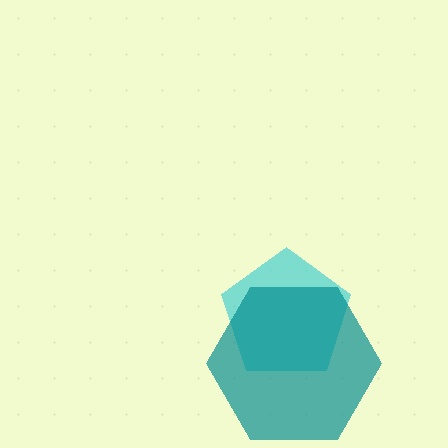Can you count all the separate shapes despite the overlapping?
Yes, there are 2 separate shapes.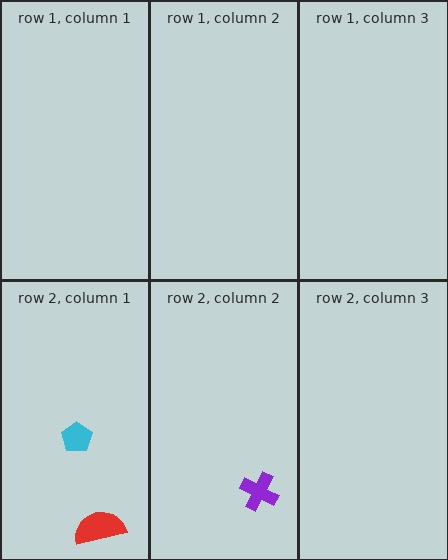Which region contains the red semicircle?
The row 2, column 1 region.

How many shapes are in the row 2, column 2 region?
1.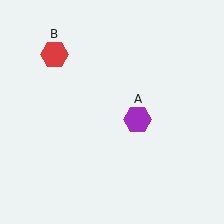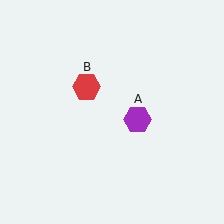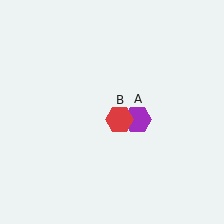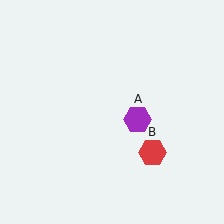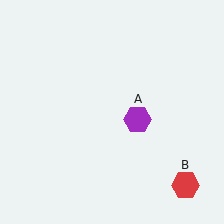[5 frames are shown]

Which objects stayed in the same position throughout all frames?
Purple hexagon (object A) remained stationary.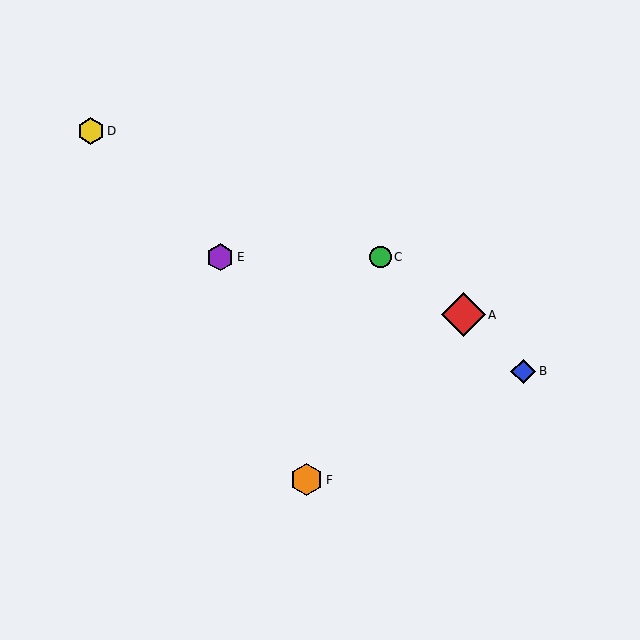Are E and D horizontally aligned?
No, E is at y≈257 and D is at y≈131.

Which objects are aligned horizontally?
Objects C, E are aligned horizontally.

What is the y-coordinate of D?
Object D is at y≈131.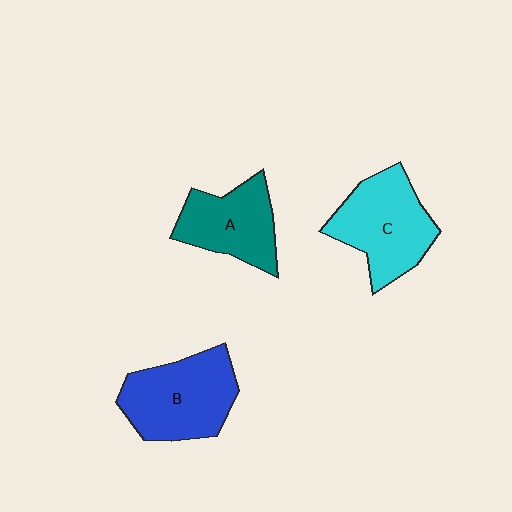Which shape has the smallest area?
Shape A (teal).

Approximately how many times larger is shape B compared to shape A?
Approximately 1.3 times.